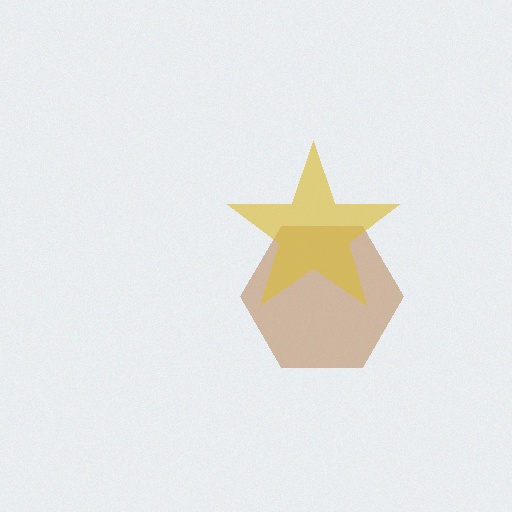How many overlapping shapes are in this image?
There are 2 overlapping shapes in the image.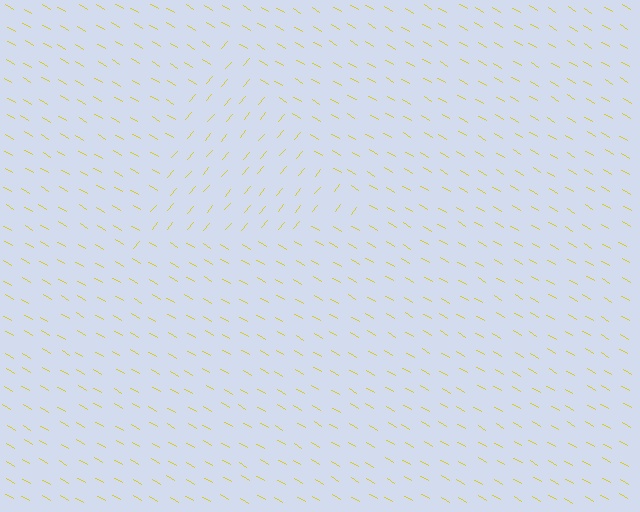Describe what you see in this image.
The image is filled with small yellow line segments. A triangle region in the image has lines oriented differently from the surrounding lines, creating a visible texture boundary.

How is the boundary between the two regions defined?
The boundary is defined purely by a change in line orientation (approximately 80 degrees difference). All lines are the same color and thickness.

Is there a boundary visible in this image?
Yes, there is a texture boundary formed by a change in line orientation.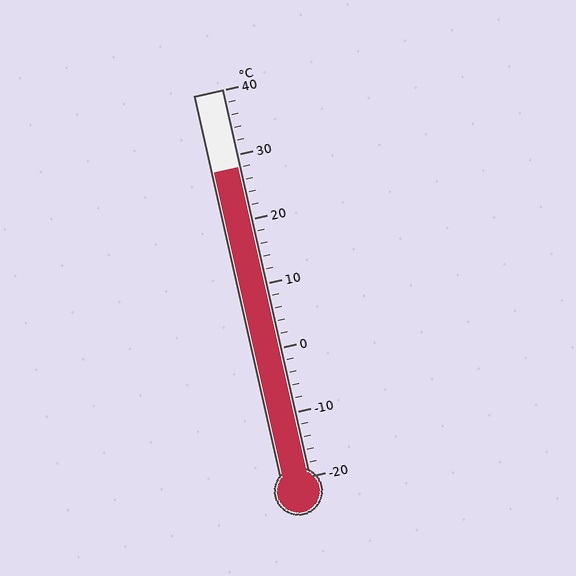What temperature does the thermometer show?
The thermometer shows approximately 28°C.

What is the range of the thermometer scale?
The thermometer scale ranges from -20°C to 40°C.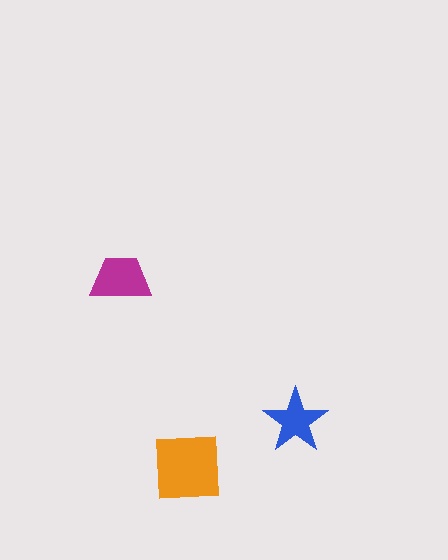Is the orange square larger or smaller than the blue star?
Larger.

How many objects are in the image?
There are 3 objects in the image.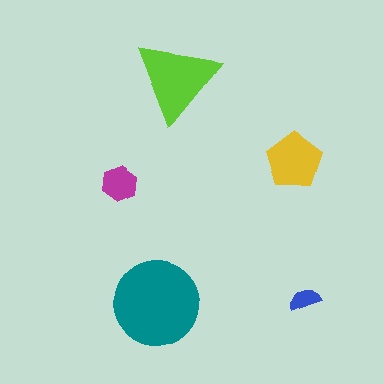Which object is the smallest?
The blue semicircle.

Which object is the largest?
The teal circle.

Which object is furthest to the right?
The blue semicircle is rightmost.